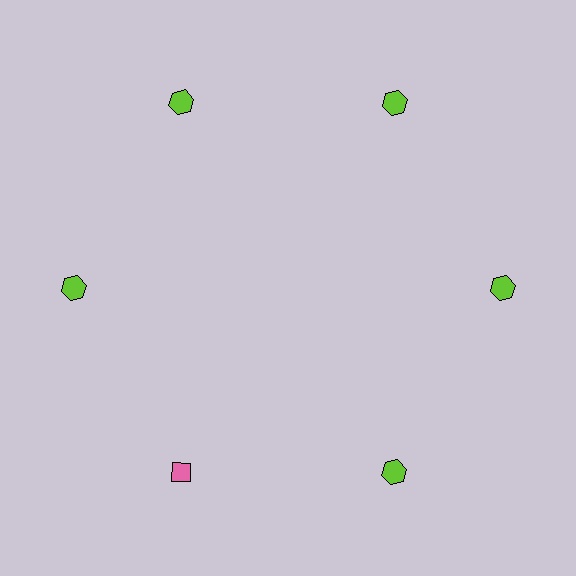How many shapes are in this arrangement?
There are 6 shapes arranged in a ring pattern.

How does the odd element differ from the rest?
It differs in both color (pink instead of lime) and shape (diamond instead of hexagon).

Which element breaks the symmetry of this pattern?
The pink diamond at roughly the 7 o'clock position breaks the symmetry. All other shapes are lime hexagons.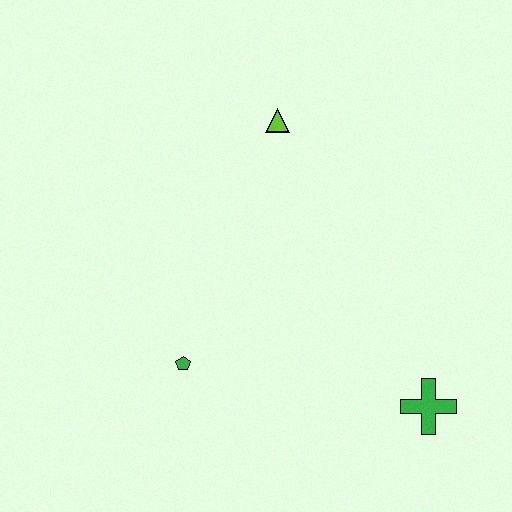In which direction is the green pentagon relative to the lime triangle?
The green pentagon is below the lime triangle.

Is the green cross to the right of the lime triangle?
Yes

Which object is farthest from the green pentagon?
The lime triangle is farthest from the green pentagon.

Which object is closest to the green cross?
The green pentagon is closest to the green cross.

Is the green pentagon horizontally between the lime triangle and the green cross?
No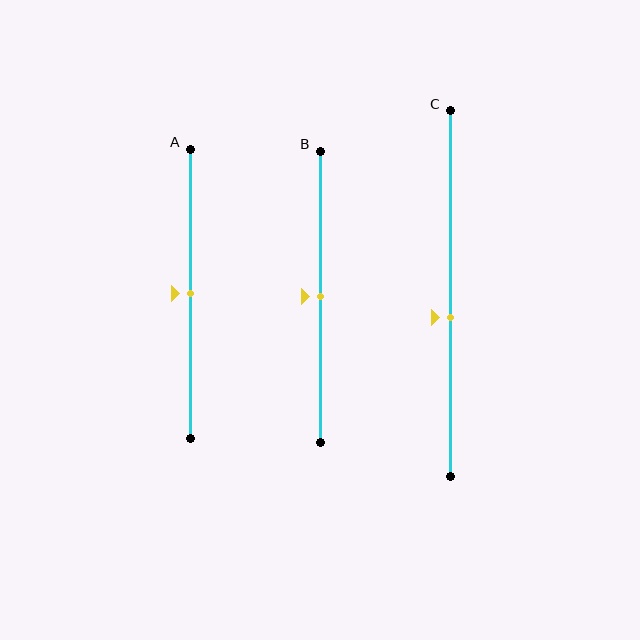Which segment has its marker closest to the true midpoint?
Segment A has its marker closest to the true midpoint.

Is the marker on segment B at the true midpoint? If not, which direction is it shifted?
Yes, the marker on segment B is at the true midpoint.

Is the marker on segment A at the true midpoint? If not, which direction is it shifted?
Yes, the marker on segment A is at the true midpoint.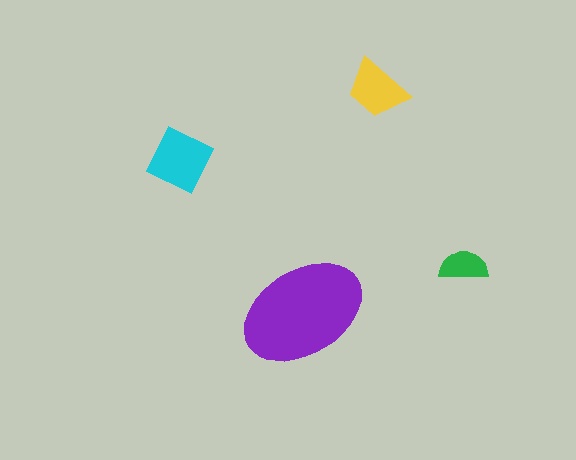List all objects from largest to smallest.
The purple ellipse, the cyan square, the yellow trapezoid, the green semicircle.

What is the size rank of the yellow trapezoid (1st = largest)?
3rd.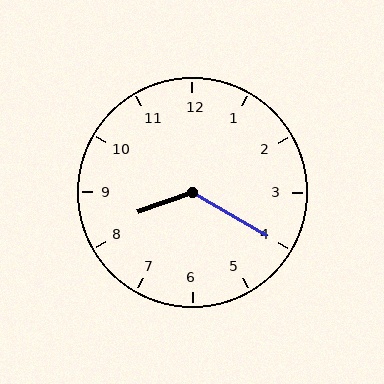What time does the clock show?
8:20.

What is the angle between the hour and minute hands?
Approximately 130 degrees.